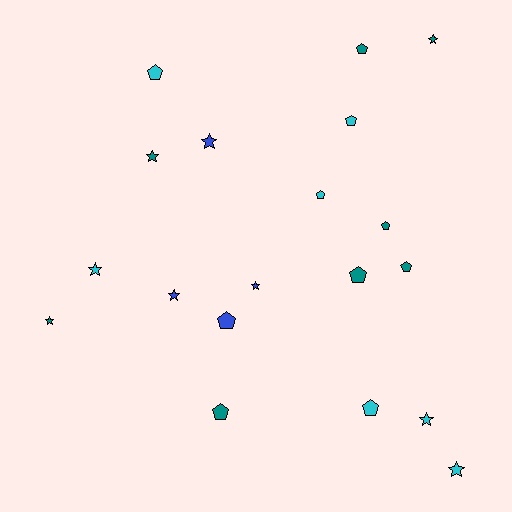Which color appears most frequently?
Teal, with 8 objects.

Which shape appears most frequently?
Pentagon, with 10 objects.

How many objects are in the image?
There are 19 objects.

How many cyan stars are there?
There are 3 cyan stars.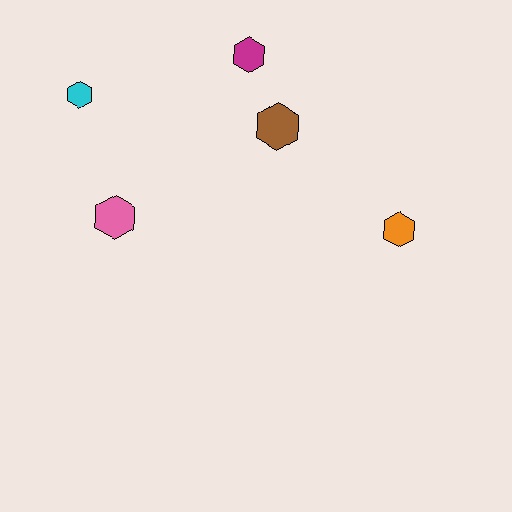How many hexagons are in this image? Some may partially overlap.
There are 5 hexagons.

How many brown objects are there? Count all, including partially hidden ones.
There is 1 brown object.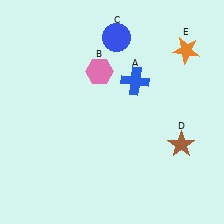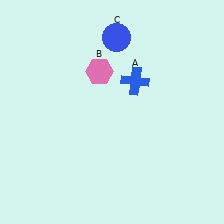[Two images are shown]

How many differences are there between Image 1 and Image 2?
There are 2 differences between the two images.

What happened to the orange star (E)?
The orange star (E) was removed in Image 2. It was in the top-right area of Image 1.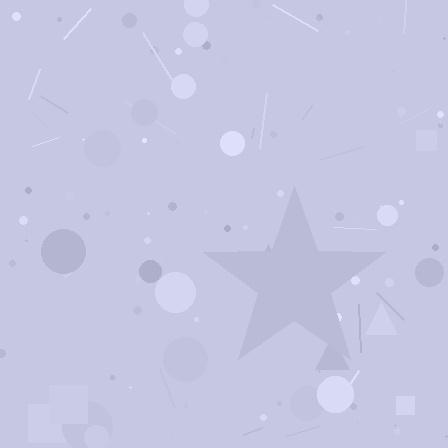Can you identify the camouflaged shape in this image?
The camouflaged shape is a star.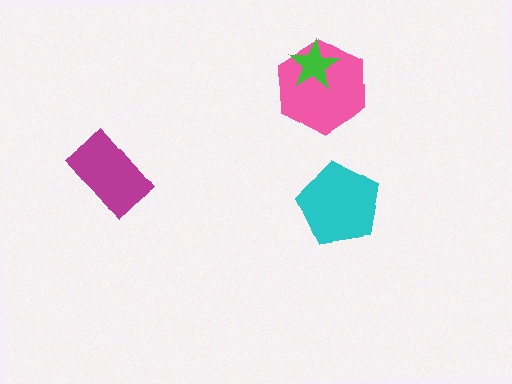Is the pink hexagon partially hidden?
Yes, it is partially covered by another shape.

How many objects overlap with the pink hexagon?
1 object overlaps with the pink hexagon.